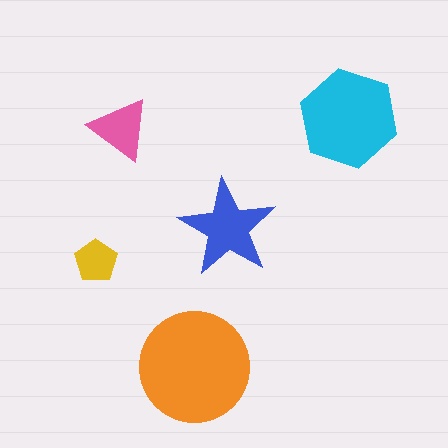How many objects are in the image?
There are 5 objects in the image.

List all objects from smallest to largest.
The yellow pentagon, the pink triangle, the blue star, the cyan hexagon, the orange circle.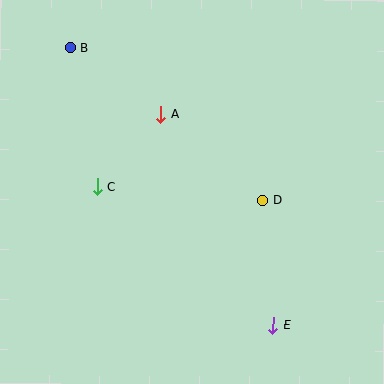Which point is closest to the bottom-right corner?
Point E is closest to the bottom-right corner.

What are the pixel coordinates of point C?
Point C is at (97, 187).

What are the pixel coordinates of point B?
Point B is at (70, 47).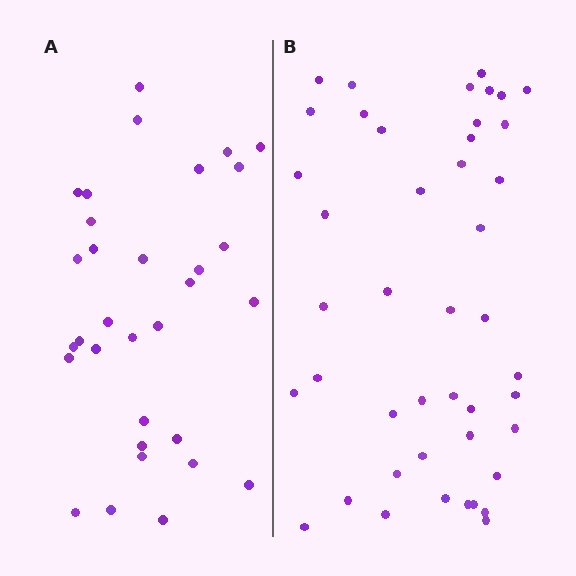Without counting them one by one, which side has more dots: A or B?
Region B (the right region) has more dots.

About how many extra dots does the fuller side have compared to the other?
Region B has roughly 12 or so more dots than region A.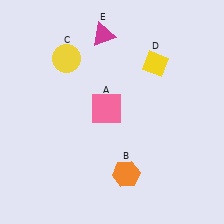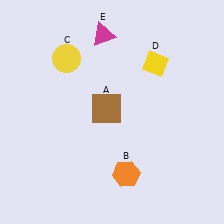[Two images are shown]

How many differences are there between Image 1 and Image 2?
There is 1 difference between the two images.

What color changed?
The square (A) changed from pink in Image 1 to brown in Image 2.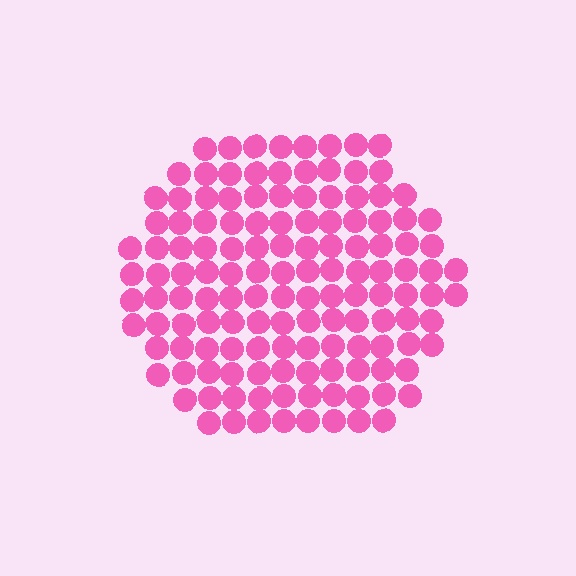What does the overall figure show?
The overall figure shows a hexagon.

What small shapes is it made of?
It is made of small circles.